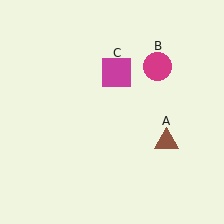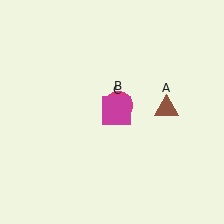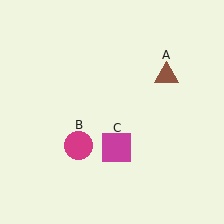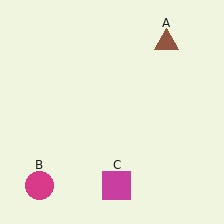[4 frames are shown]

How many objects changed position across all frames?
3 objects changed position: brown triangle (object A), magenta circle (object B), magenta square (object C).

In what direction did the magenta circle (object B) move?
The magenta circle (object B) moved down and to the left.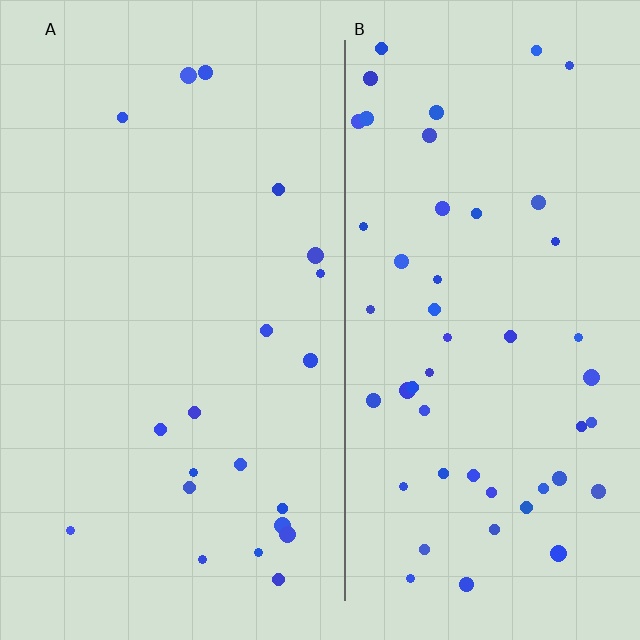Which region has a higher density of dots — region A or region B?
B (the right).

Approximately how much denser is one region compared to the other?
Approximately 2.4× — region B over region A.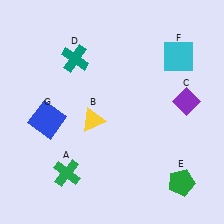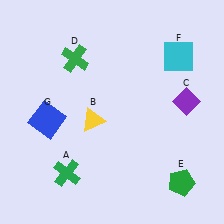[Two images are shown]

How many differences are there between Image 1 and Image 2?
There is 1 difference between the two images.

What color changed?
The cross (D) changed from teal in Image 1 to green in Image 2.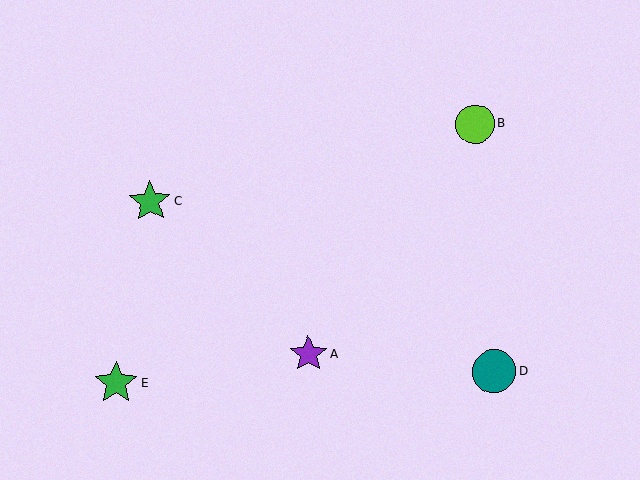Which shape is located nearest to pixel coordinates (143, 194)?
The green star (labeled C) at (150, 201) is nearest to that location.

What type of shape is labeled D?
Shape D is a teal circle.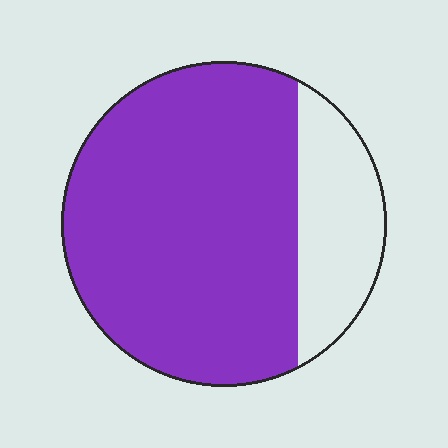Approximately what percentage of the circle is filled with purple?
Approximately 80%.